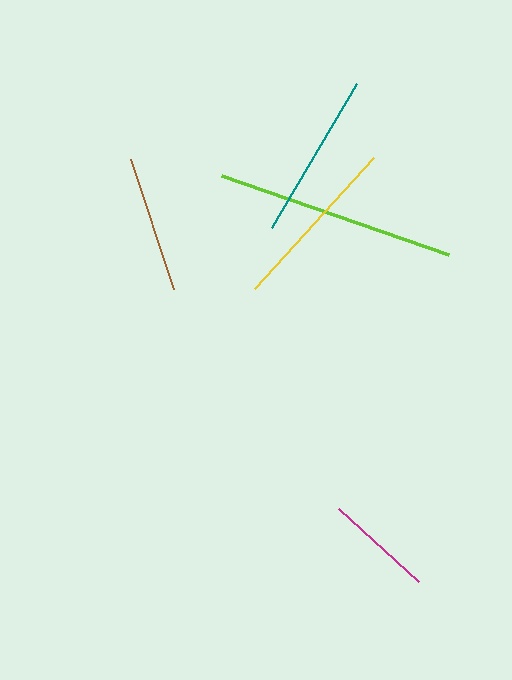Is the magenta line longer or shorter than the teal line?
The teal line is longer than the magenta line.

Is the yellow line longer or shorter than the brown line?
The yellow line is longer than the brown line.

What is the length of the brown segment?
The brown segment is approximately 137 pixels long.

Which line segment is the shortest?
The magenta line is the shortest at approximately 109 pixels.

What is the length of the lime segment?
The lime segment is approximately 241 pixels long.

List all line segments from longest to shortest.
From longest to shortest: lime, yellow, teal, brown, magenta.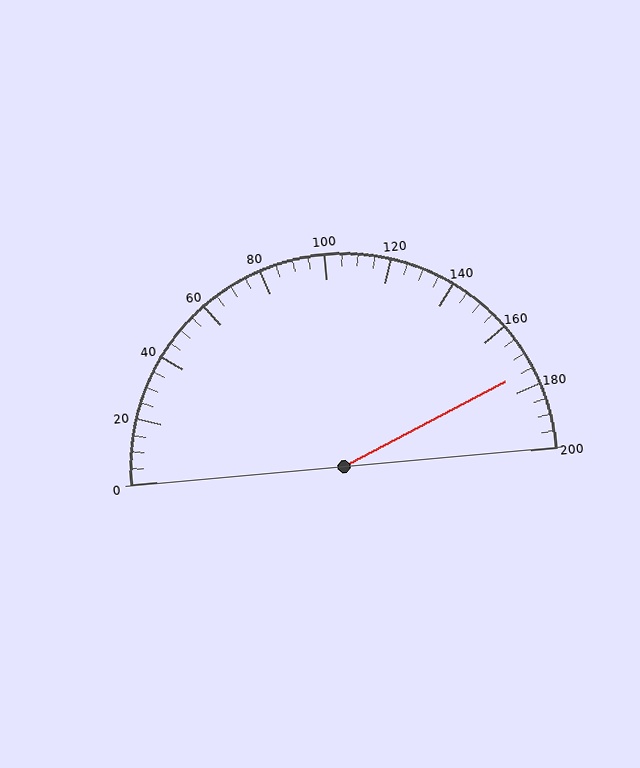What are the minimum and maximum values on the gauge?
The gauge ranges from 0 to 200.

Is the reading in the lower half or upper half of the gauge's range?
The reading is in the upper half of the range (0 to 200).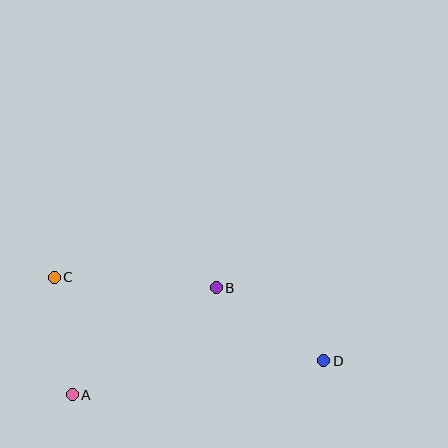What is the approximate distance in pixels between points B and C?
The distance between B and C is approximately 163 pixels.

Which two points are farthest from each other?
Points C and D are farthest from each other.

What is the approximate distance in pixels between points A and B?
The distance between A and B is approximately 180 pixels.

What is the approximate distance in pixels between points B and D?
The distance between B and D is approximately 129 pixels.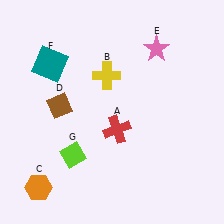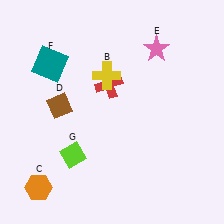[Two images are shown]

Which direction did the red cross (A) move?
The red cross (A) moved up.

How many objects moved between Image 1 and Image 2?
1 object moved between the two images.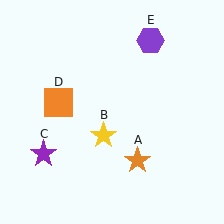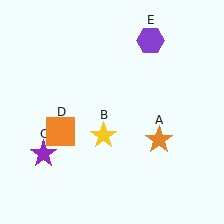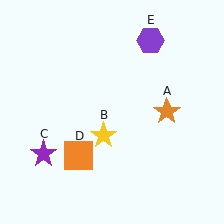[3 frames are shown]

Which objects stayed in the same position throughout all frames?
Yellow star (object B) and purple star (object C) and purple hexagon (object E) remained stationary.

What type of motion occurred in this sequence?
The orange star (object A), orange square (object D) rotated counterclockwise around the center of the scene.